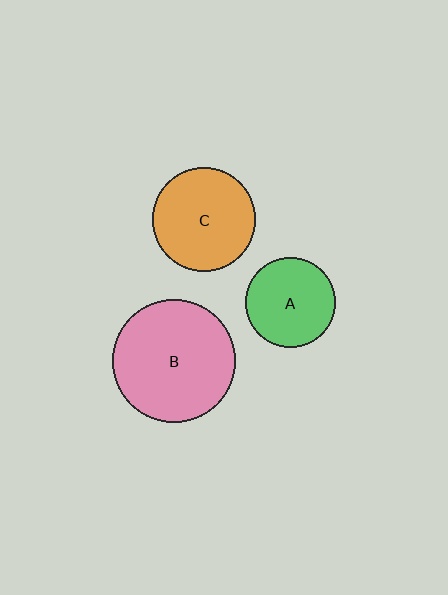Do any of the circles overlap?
No, none of the circles overlap.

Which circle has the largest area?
Circle B (pink).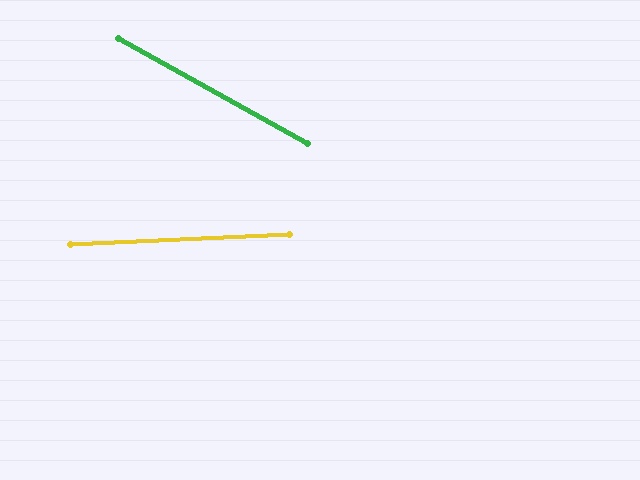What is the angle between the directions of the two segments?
Approximately 32 degrees.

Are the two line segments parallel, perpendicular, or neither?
Neither parallel nor perpendicular — they differ by about 32°.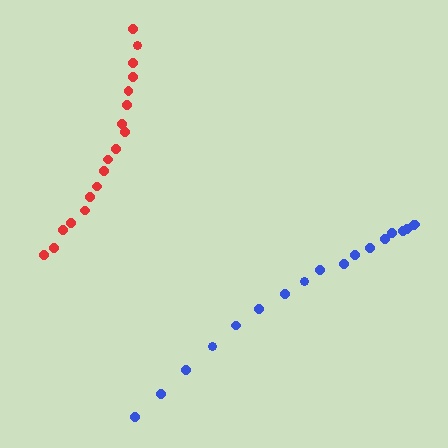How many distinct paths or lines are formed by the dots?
There are 2 distinct paths.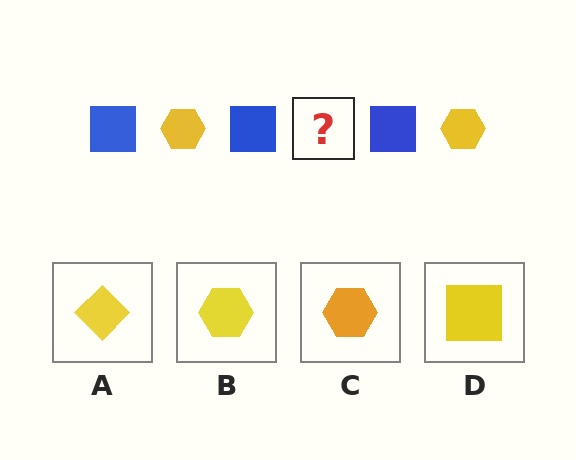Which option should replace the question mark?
Option B.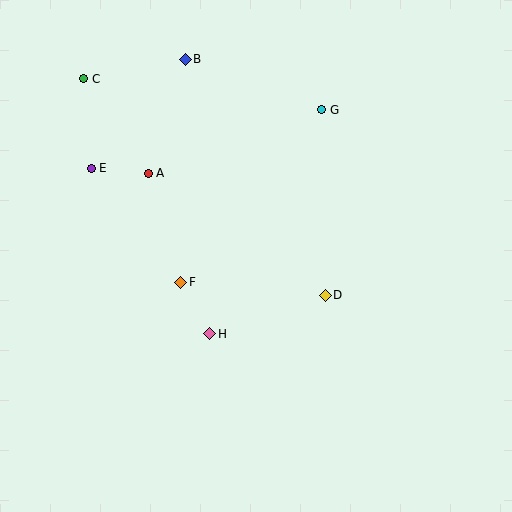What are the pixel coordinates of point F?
Point F is at (181, 282).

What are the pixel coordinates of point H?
Point H is at (210, 334).